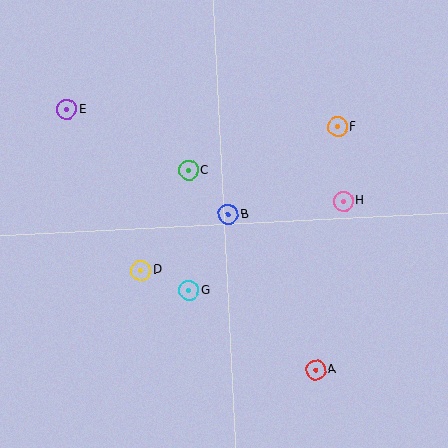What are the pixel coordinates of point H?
Point H is at (343, 201).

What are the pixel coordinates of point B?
Point B is at (228, 215).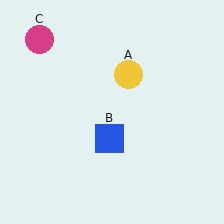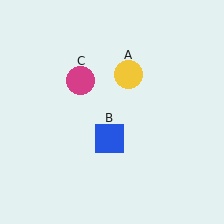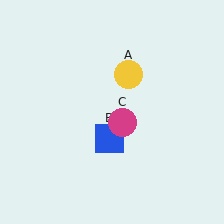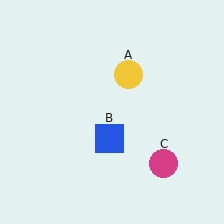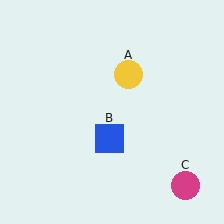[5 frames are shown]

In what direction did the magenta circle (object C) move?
The magenta circle (object C) moved down and to the right.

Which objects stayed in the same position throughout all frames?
Yellow circle (object A) and blue square (object B) remained stationary.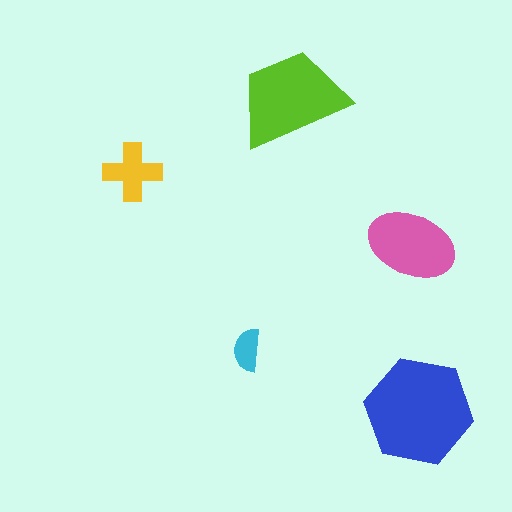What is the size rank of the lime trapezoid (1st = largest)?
2nd.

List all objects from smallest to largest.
The cyan semicircle, the yellow cross, the pink ellipse, the lime trapezoid, the blue hexagon.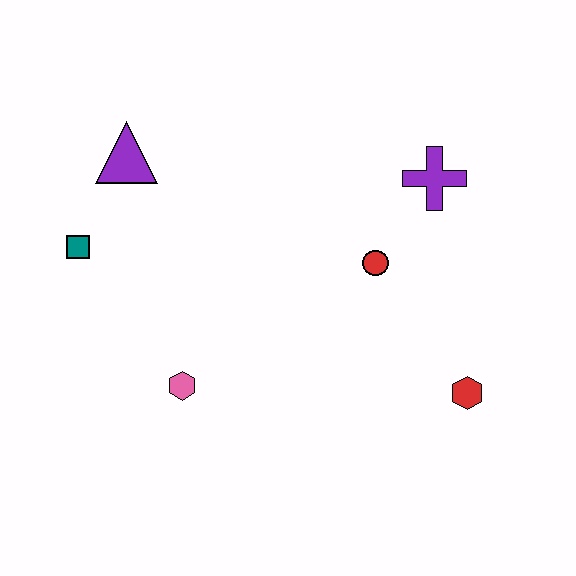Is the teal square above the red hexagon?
Yes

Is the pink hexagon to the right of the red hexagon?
No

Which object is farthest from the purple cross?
The teal square is farthest from the purple cross.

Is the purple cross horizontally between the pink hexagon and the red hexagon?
Yes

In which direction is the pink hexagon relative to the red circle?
The pink hexagon is to the left of the red circle.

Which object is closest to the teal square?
The purple triangle is closest to the teal square.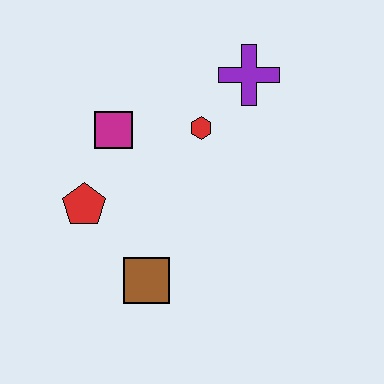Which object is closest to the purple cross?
The red hexagon is closest to the purple cross.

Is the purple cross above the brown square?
Yes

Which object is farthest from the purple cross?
The brown square is farthest from the purple cross.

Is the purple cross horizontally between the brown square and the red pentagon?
No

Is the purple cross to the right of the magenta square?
Yes